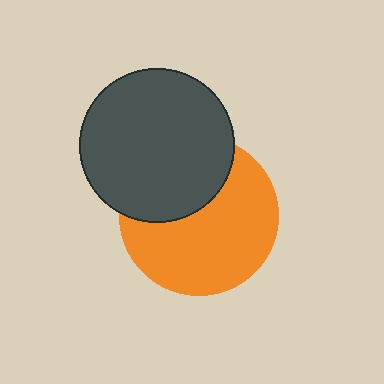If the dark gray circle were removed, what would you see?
You would see the complete orange circle.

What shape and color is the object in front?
The object in front is a dark gray circle.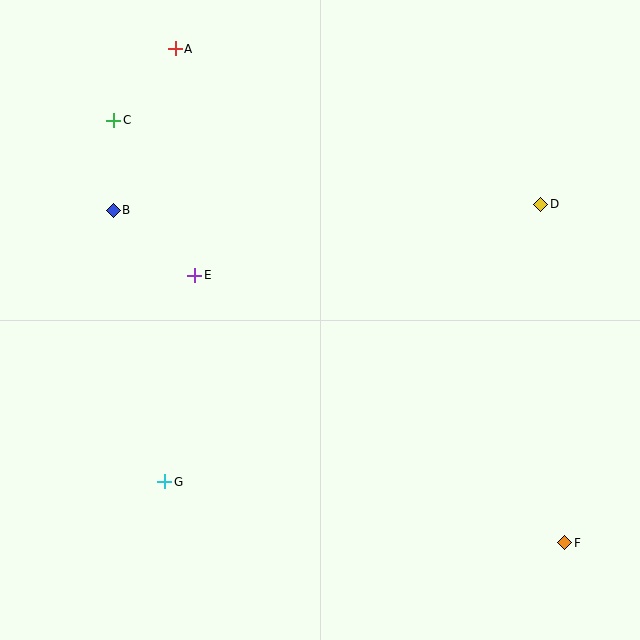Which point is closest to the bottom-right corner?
Point F is closest to the bottom-right corner.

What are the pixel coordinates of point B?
Point B is at (113, 210).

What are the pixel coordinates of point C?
Point C is at (114, 120).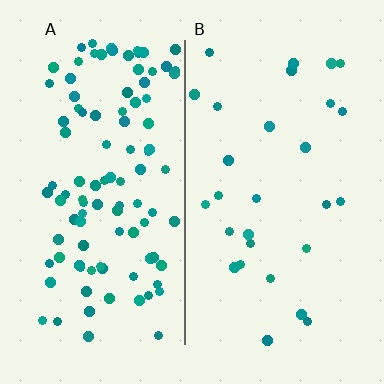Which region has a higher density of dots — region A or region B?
A (the left).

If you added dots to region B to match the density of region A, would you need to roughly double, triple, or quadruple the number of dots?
Approximately quadruple.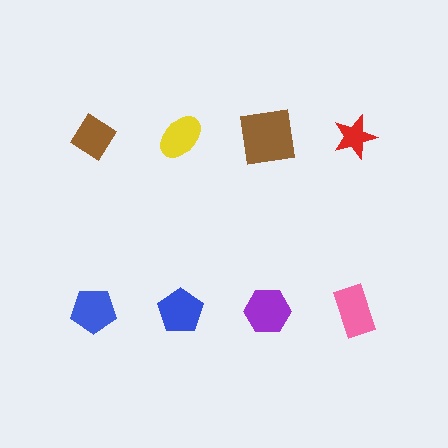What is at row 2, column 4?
A pink rectangle.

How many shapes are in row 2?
4 shapes.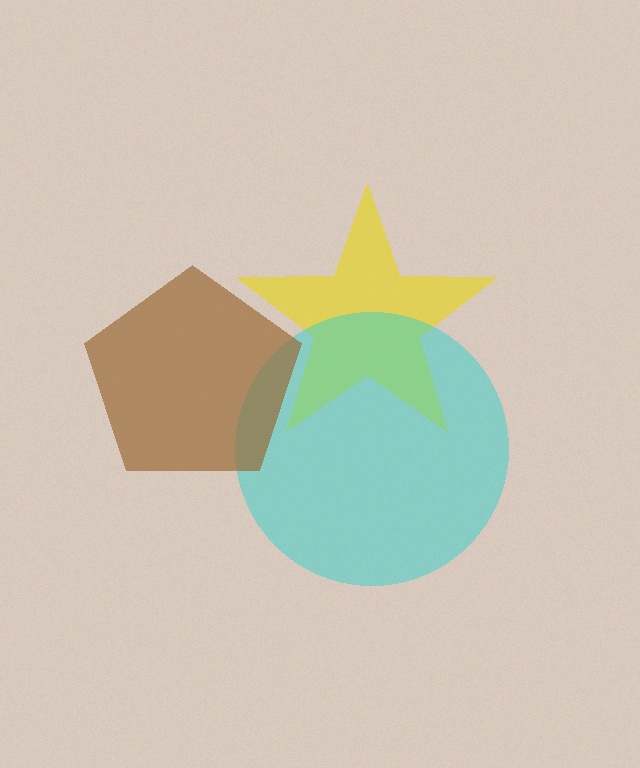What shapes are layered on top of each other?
The layered shapes are: a yellow star, a cyan circle, a brown pentagon.